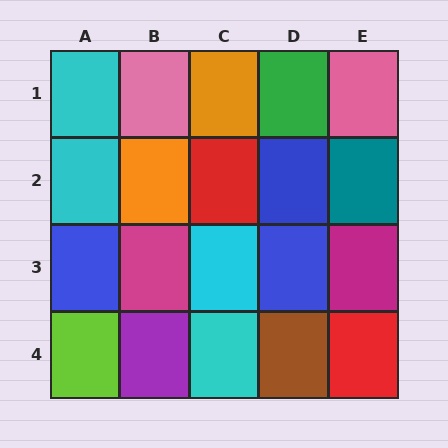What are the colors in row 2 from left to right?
Cyan, orange, red, blue, teal.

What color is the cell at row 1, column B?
Pink.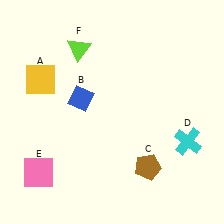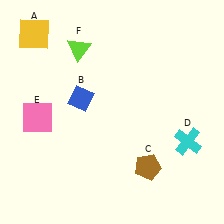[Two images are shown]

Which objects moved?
The objects that moved are: the yellow square (A), the pink square (E).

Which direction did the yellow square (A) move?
The yellow square (A) moved up.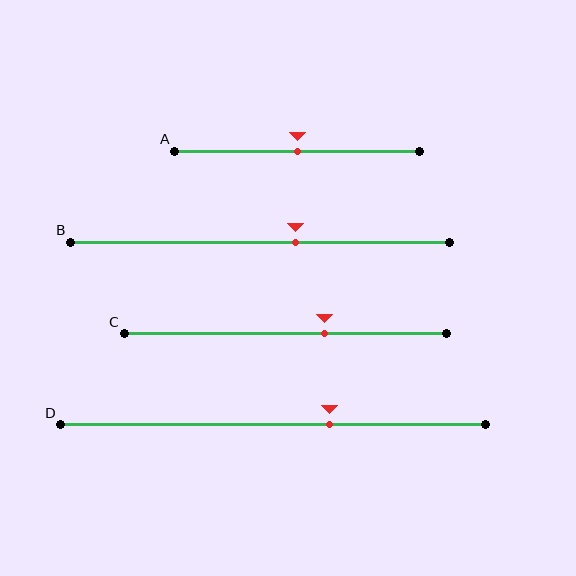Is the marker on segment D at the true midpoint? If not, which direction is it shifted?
No, the marker on segment D is shifted to the right by about 13% of the segment length.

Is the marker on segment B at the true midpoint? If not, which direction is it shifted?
No, the marker on segment B is shifted to the right by about 9% of the segment length.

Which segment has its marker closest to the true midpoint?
Segment A has its marker closest to the true midpoint.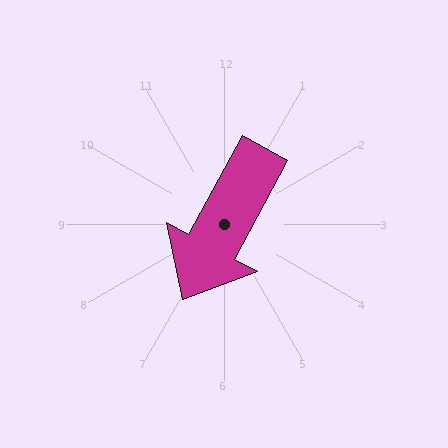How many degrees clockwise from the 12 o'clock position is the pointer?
Approximately 208 degrees.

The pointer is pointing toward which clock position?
Roughly 7 o'clock.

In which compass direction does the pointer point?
Southwest.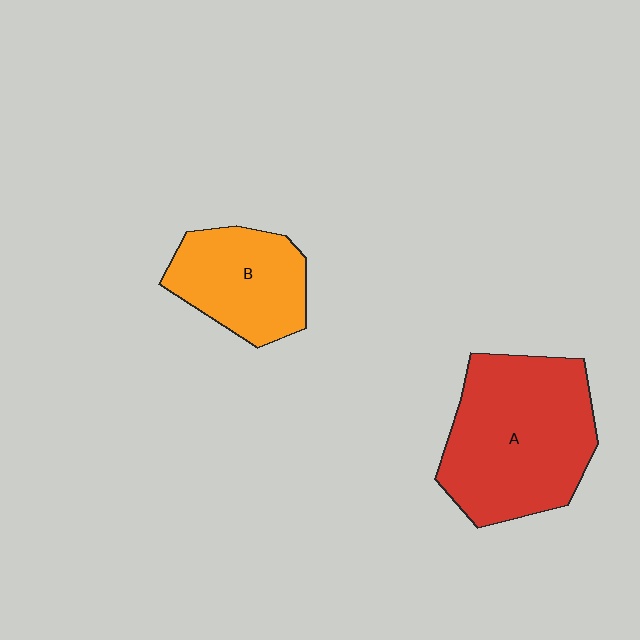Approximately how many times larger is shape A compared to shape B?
Approximately 1.7 times.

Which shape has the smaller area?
Shape B (orange).